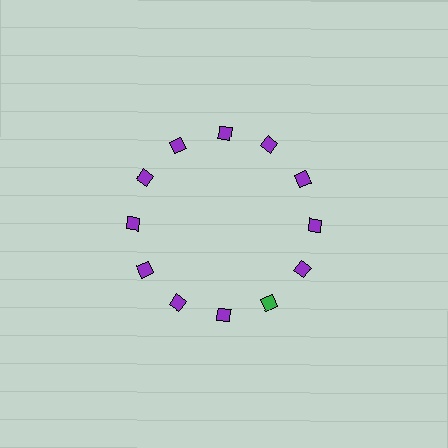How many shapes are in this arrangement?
There are 12 shapes arranged in a ring pattern.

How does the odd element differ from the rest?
It has a different color: green instead of purple.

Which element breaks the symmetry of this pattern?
The green diamond at roughly the 5 o'clock position breaks the symmetry. All other shapes are purple diamonds.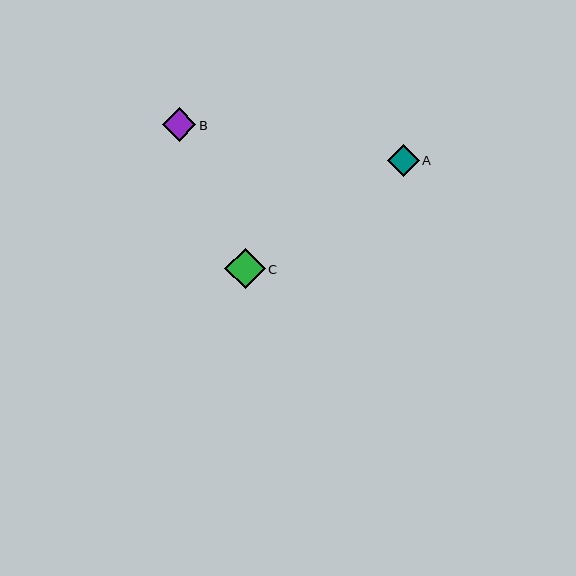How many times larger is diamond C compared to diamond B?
Diamond C is approximately 1.2 times the size of diamond B.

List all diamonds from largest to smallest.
From largest to smallest: C, B, A.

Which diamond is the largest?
Diamond C is the largest with a size of approximately 41 pixels.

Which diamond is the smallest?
Diamond A is the smallest with a size of approximately 32 pixels.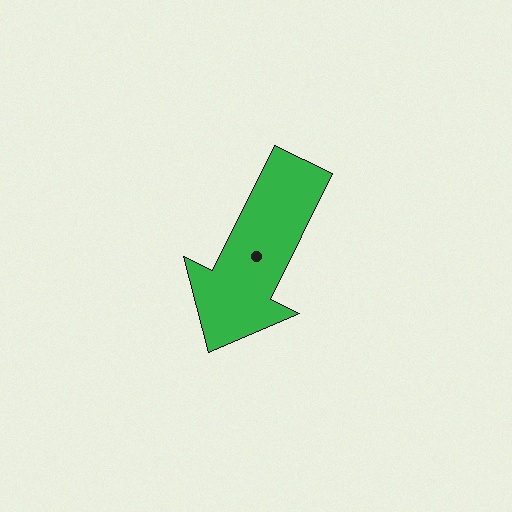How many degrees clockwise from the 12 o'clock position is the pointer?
Approximately 206 degrees.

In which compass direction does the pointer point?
Southwest.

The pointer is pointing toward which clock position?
Roughly 7 o'clock.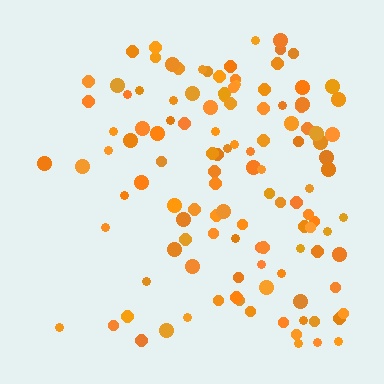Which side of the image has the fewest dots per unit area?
The left.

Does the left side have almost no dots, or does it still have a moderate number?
Still a moderate number, just noticeably fewer than the right.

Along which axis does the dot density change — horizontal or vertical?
Horizontal.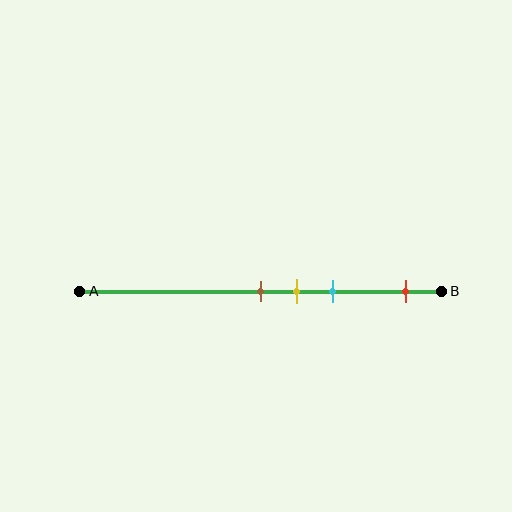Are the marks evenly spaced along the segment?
No, the marks are not evenly spaced.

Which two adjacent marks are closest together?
The brown and yellow marks are the closest adjacent pair.